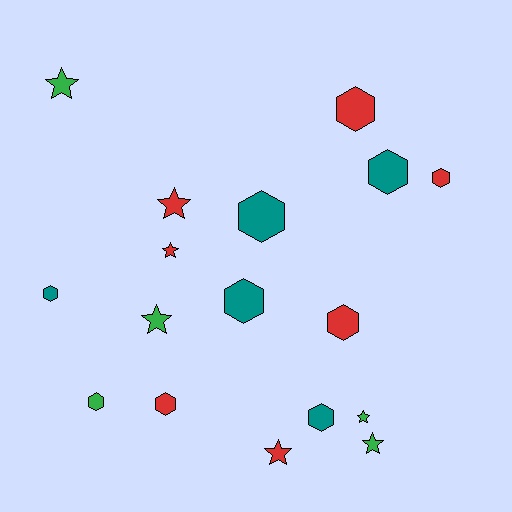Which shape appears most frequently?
Hexagon, with 10 objects.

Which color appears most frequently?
Red, with 7 objects.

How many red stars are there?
There are 3 red stars.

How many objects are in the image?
There are 17 objects.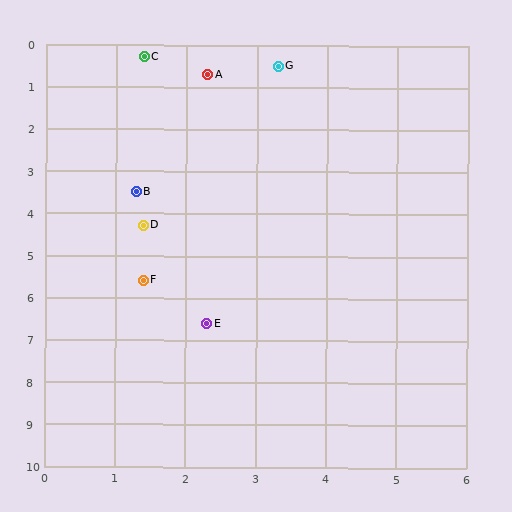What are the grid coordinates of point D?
Point D is at approximately (1.4, 4.3).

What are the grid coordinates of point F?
Point F is at approximately (1.4, 5.6).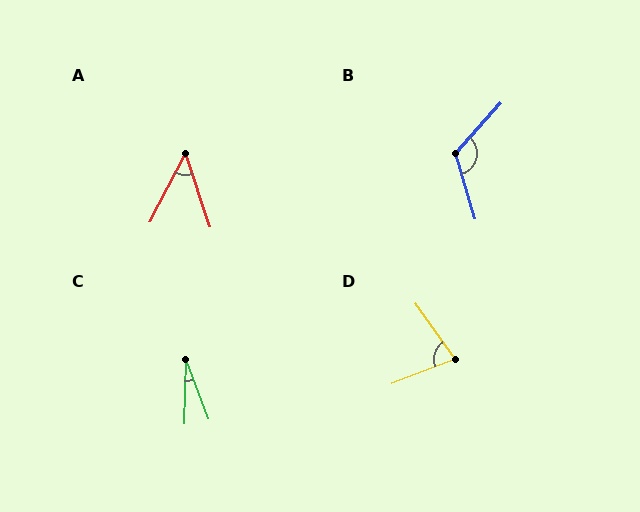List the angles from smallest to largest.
C (22°), A (46°), D (75°), B (122°).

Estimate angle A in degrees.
Approximately 46 degrees.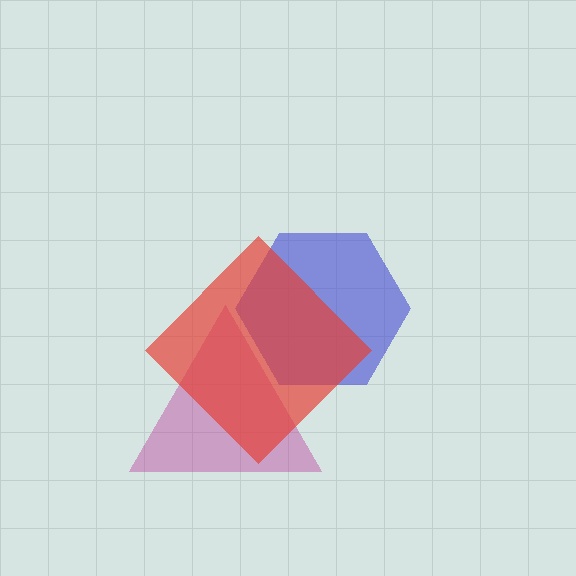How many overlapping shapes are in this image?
There are 3 overlapping shapes in the image.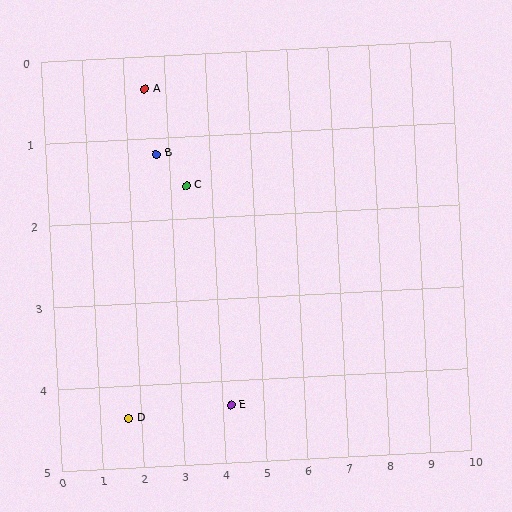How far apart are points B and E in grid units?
Points B and E are about 3.4 grid units apart.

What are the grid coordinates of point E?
Point E is at approximately (4.2, 4.3).